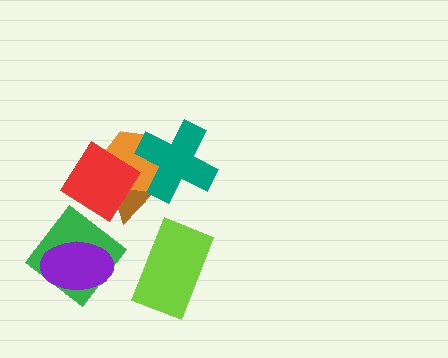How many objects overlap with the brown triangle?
3 objects overlap with the brown triangle.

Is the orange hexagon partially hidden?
Yes, it is partially covered by another shape.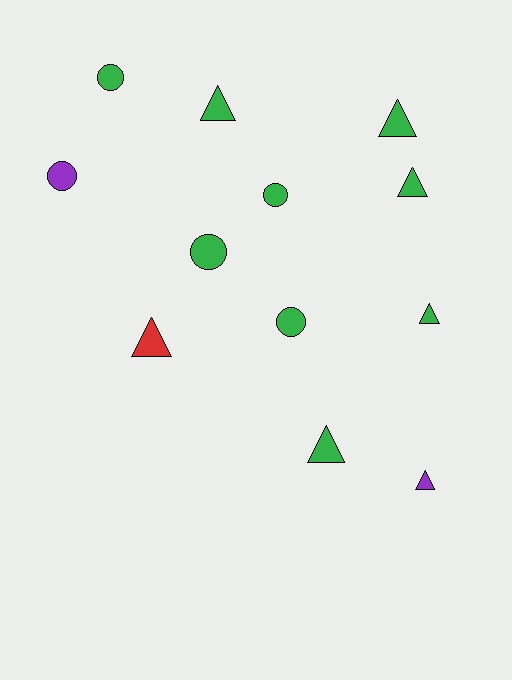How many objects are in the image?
There are 12 objects.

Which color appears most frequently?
Green, with 9 objects.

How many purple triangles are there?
There is 1 purple triangle.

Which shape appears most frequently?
Triangle, with 7 objects.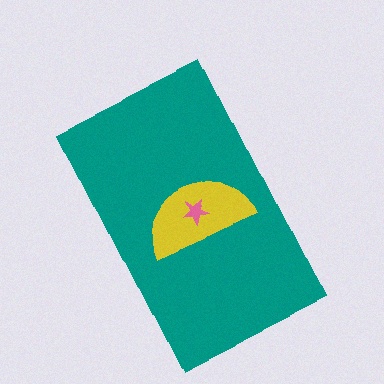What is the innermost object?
The pink star.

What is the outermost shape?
The teal rectangle.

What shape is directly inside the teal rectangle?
The yellow semicircle.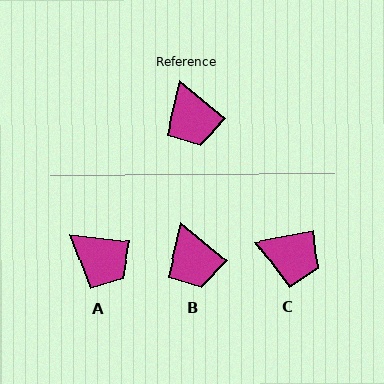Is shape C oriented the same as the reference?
No, it is off by about 50 degrees.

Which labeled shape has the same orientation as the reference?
B.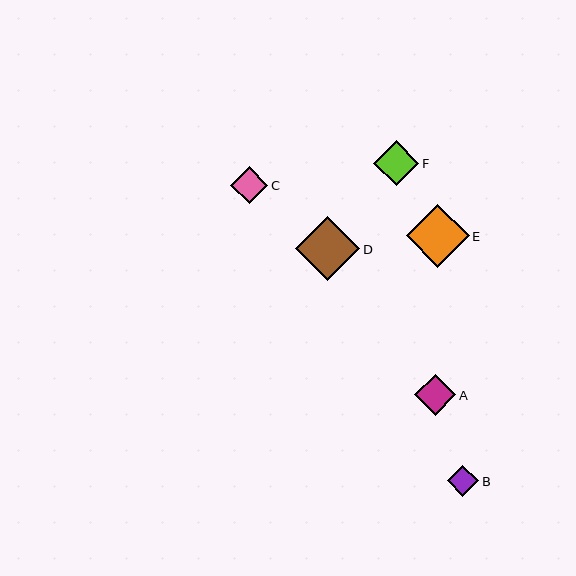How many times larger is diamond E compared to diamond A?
Diamond E is approximately 1.5 times the size of diamond A.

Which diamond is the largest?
Diamond D is the largest with a size of approximately 64 pixels.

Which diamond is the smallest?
Diamond B is the smallest with a size of approximately 31 pixels.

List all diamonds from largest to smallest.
From largest to smallest: D, E, F, A, C, B.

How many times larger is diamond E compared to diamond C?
Diamond E is approximately 1.7 times the size of diamond C.